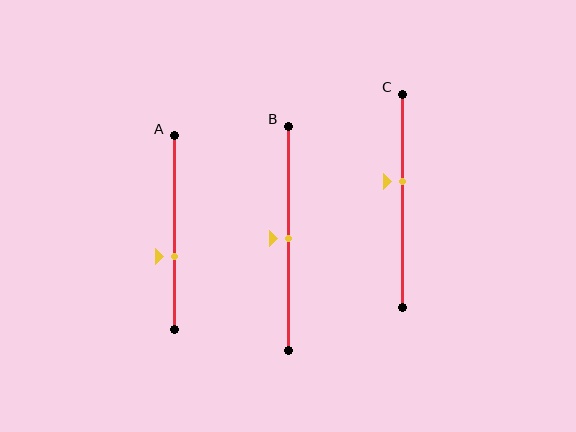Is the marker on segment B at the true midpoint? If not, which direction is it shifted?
Yes, the marker on segment B is at the true midpoint.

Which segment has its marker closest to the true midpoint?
Segment B has its marker closest to the true midpoint.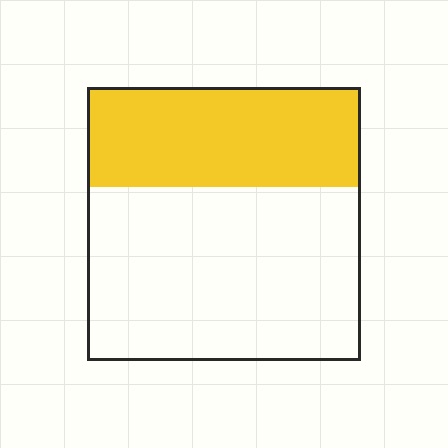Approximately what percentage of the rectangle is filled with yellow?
Approximately 35%.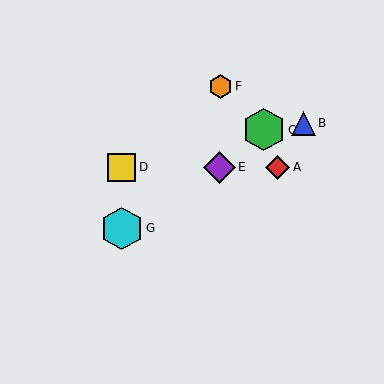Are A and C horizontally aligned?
No, A is at y≈167 and C is at y≈130.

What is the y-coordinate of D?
Object D is at y≈167.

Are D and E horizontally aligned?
Yes, both are at y≈167.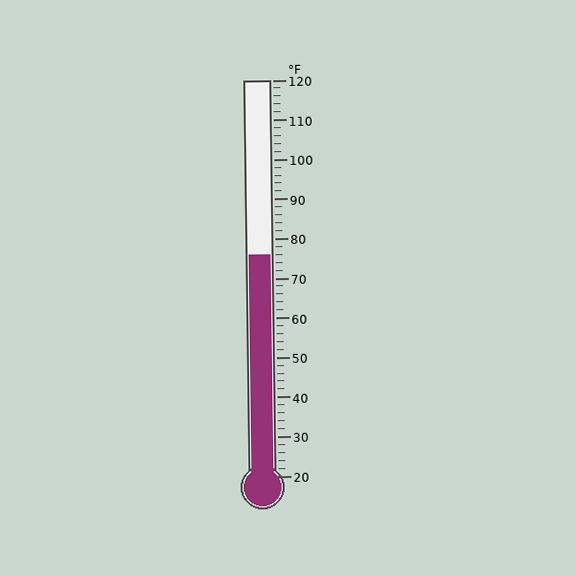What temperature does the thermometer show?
The thermometer shows approximately 76°F.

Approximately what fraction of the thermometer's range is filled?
The thermometer is filled to approximately 55% of its range.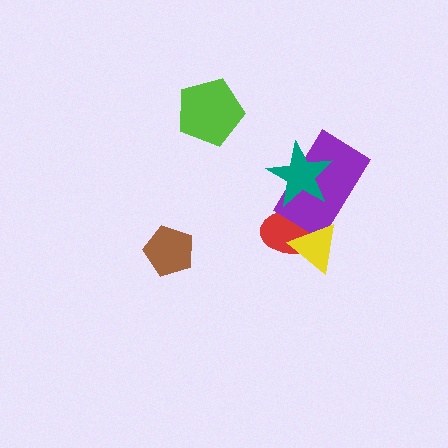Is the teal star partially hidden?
No, no other shape covers it.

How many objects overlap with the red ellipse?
3 objects overlap with the red ellipse.